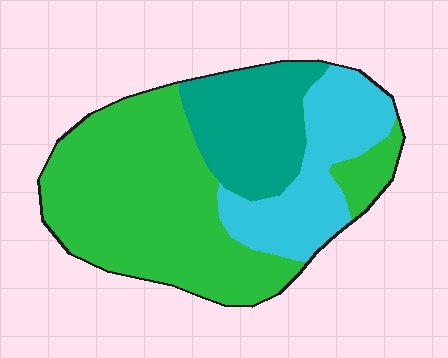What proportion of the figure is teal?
Teal takes up about one fifth (1/5) of the figure.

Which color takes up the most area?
Green, at roughly 55%.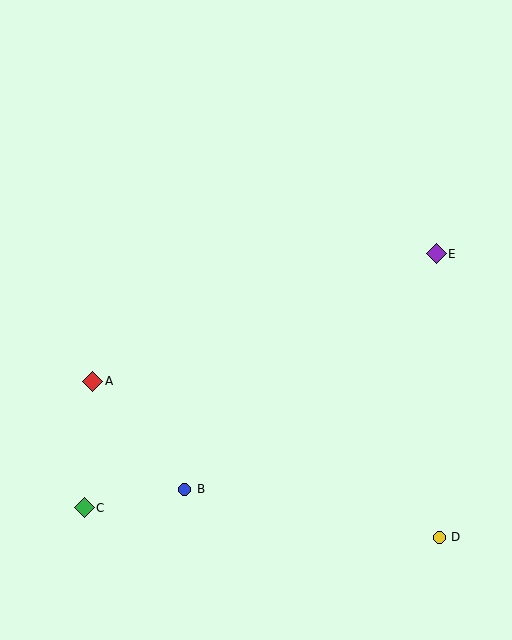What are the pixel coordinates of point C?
Point C is at (84, 508).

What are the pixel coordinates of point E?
Point E is at (436, 254).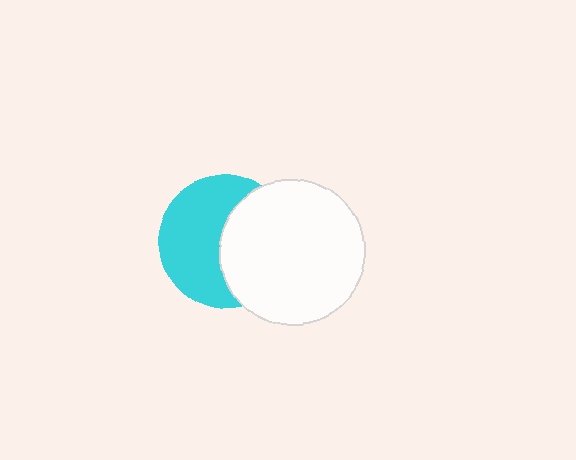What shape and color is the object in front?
The object in front is a white circle.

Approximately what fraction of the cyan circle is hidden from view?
Roughly 45% of the cyan circle is hidden behind the white circle.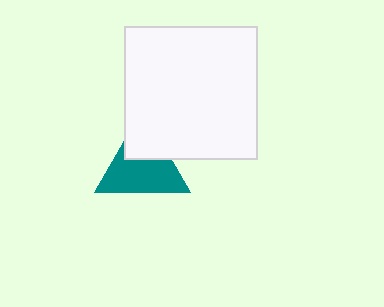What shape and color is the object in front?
The object in front is a white square.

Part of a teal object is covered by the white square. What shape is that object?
It is a triangle.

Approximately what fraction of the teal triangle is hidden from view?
Roughly 34% of the teal triangle is hidden behind the white square.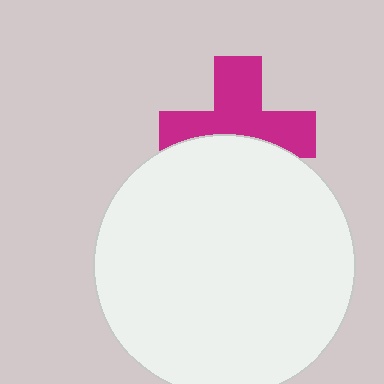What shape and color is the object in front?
The object in front is a white circle.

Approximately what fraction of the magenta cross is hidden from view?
Roughly 40% of the magenta cross is hidden behind the white circle.